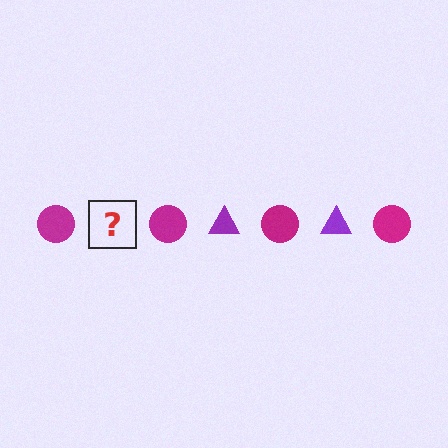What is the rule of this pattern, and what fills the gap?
The rule is that the pattern alternates between magenta circle and purple triangle. The gap should be filled with a purple triangle.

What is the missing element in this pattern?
The missing element is a purple triangle.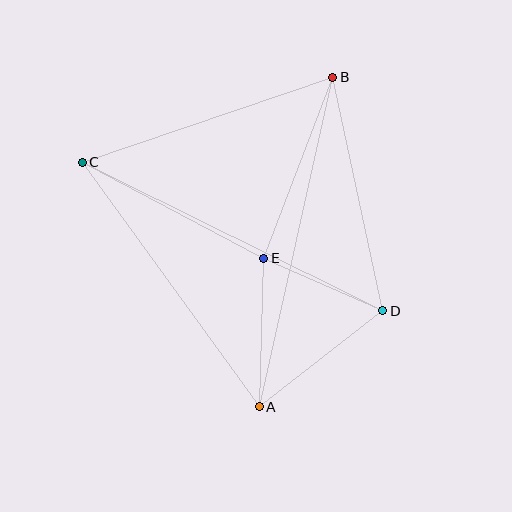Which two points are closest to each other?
Points D and E are closest to each other.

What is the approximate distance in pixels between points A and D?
The distance between A and D is approximately 157 pixels.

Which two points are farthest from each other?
Points A and B are farthest from each other.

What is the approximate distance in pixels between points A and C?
The distance between A and C is approximately 302 pixels.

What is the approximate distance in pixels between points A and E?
The distance between A and E is approximately 149 pixels.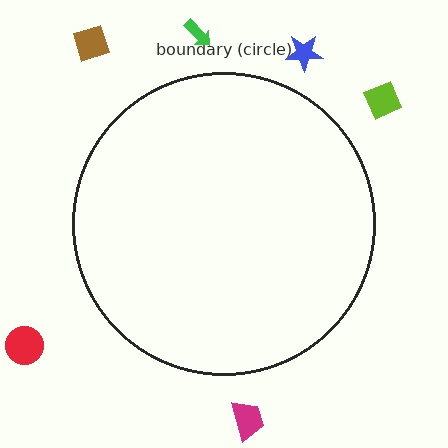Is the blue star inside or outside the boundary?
Outside.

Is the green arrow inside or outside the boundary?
Outside.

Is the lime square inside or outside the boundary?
Outside.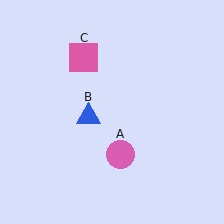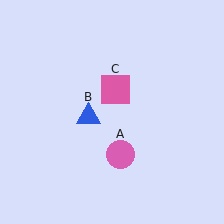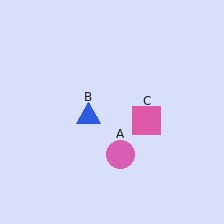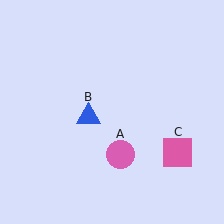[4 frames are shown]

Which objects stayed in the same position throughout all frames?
Pink circle (object A) and blue triangle (object B) remained stationary.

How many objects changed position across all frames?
1 object changed position: pink square (object C).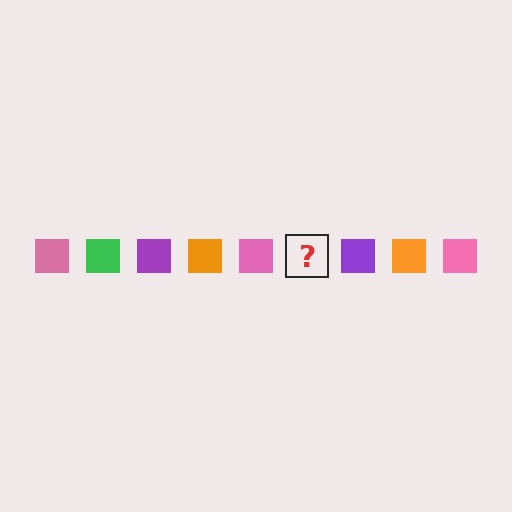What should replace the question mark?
The question mark should be replaced with a green square.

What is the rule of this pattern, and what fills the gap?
The rule is that the pattern cycles through pink, green, purple, orange squares. The gap should be filled with a green square.